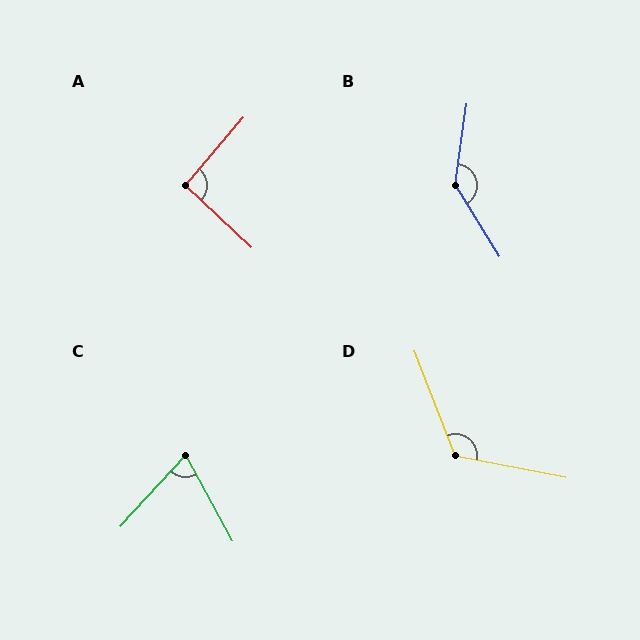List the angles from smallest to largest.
C (71°), A (93°), D (123°), B (140°).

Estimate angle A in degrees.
Approximately 93 degrees.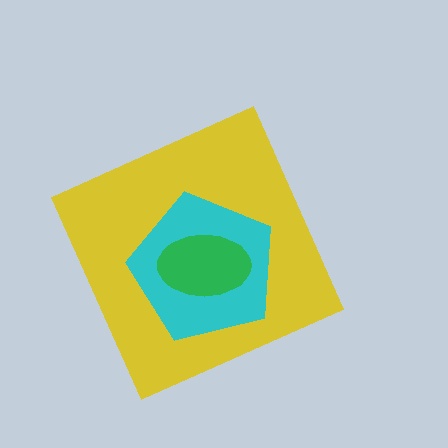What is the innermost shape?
The green ellipse.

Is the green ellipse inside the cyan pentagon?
Yes.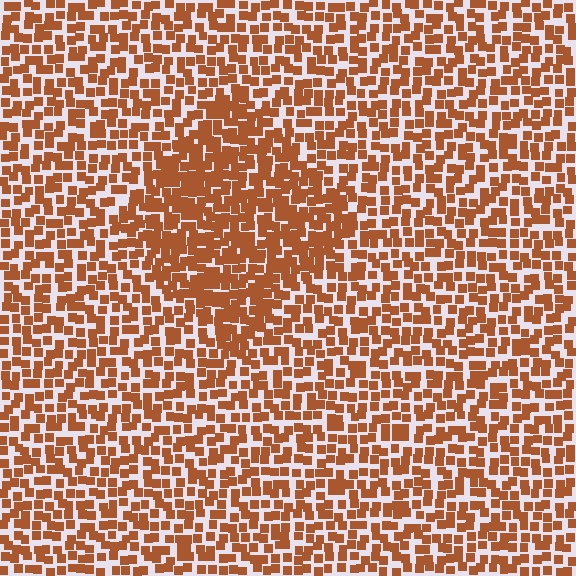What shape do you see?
I see a diamond.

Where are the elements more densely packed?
The elements are more densely packed inside the diamond boundary.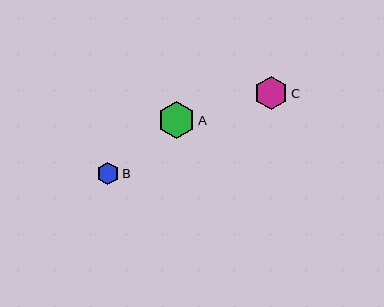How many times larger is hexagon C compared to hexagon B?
Hexagon C is approximately 1.5 times the size of hexagon B.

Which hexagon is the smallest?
Hexagon B is the smallest with a size of approximately 22 pixels.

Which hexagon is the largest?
Hexagon A is the largest with a size of approximately 37 pixels.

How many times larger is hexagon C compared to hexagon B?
Hexagon C is approximately 1.5 times the size of hexagon B.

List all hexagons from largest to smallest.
From largest to smallest: A, C, B.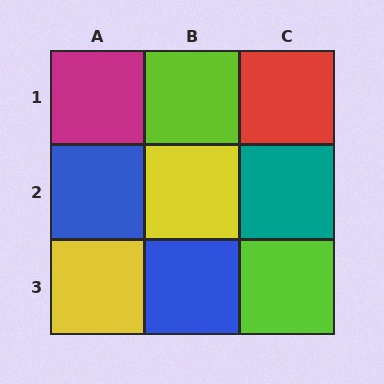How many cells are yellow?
2 cells are yellow.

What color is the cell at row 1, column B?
Lime.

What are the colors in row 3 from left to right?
Yellow, blue, lime.